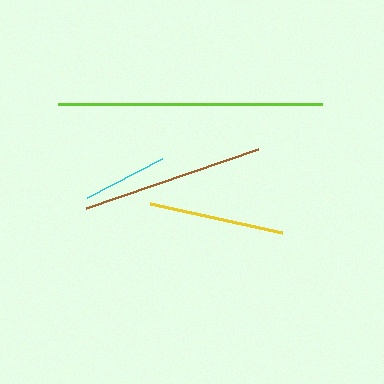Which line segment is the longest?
The lime line is the longest at approximately 264 pixels.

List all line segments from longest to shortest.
From longest to shortest: lime, brown, yellow, cyan.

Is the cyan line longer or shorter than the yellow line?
The yellow line is longer than the cyan line.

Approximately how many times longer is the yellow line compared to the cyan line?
The yellow line is approximately 1.6 times the length of the cyan line.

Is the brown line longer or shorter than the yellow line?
The brown line is longer than the yellow line.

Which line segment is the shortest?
The cyan line is the shortest at approximately 84 pixels.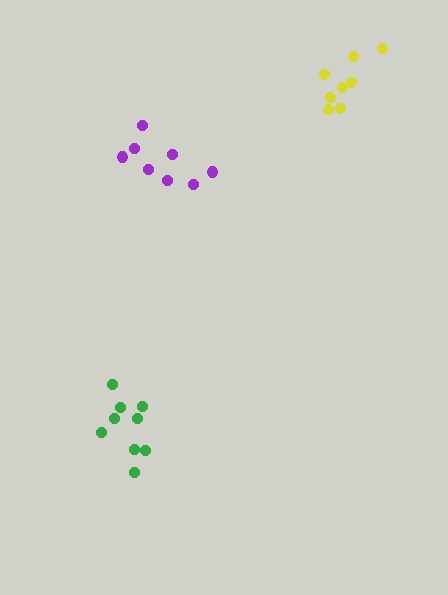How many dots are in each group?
Group 1: 9 dots, Group 2: 8 dots, Group 3: 8 dots (25 total).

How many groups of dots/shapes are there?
There are 3 groups.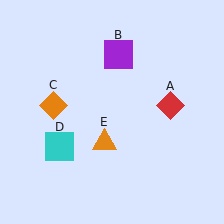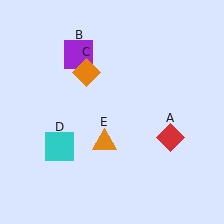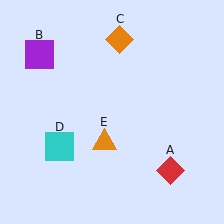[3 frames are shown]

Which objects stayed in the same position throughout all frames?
Cyan square (object D) and orange triangle (object E) remained stationary.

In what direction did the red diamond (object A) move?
The red diamond (object A) moved down.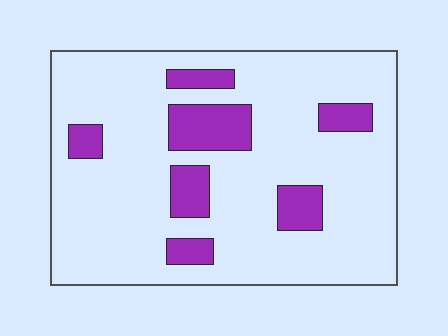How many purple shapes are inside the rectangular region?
7.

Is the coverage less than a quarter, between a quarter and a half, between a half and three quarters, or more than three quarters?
Less than a quarter.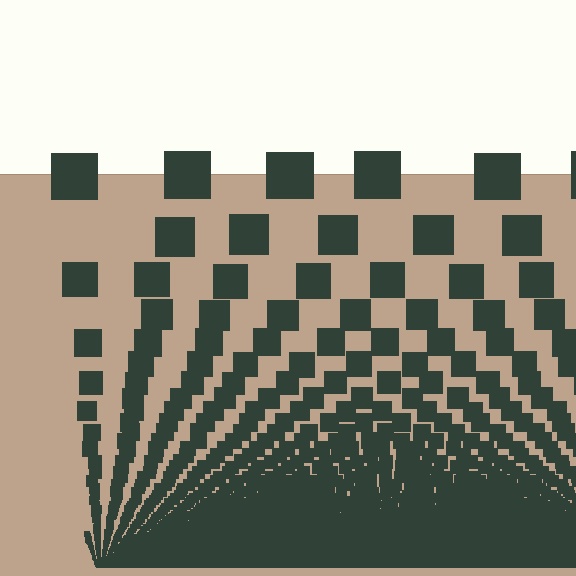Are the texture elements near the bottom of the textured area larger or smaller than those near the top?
Smaller. The gradient is inverted — elements near the bottom are smaller and denser.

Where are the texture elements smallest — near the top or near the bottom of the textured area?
Near the bottom.